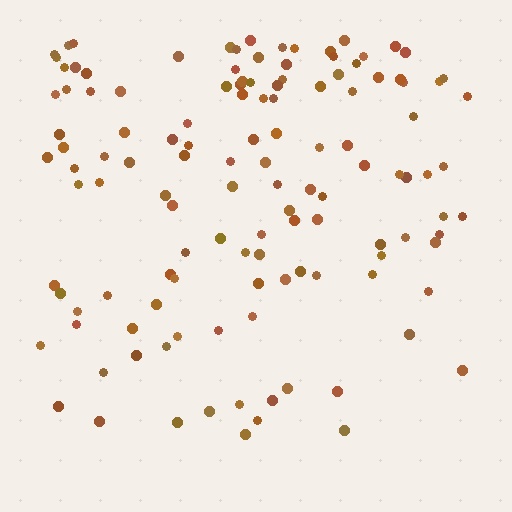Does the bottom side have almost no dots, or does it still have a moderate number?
Still a moderate number, just noticeably fewer than the top.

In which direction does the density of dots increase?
From bottom to top, with the top side densest.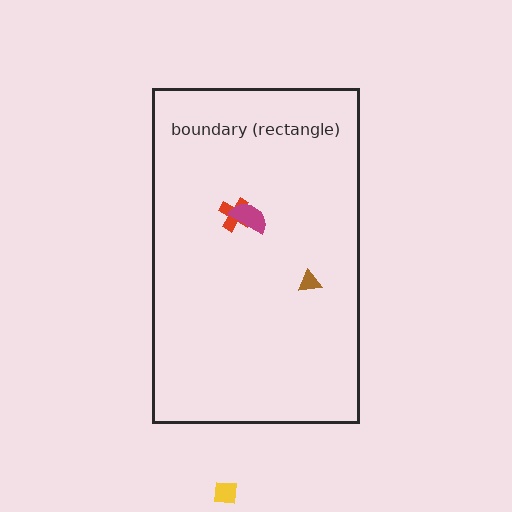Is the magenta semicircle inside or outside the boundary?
Inside.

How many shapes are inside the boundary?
3 inside, 1 outside.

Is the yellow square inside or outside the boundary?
Outside.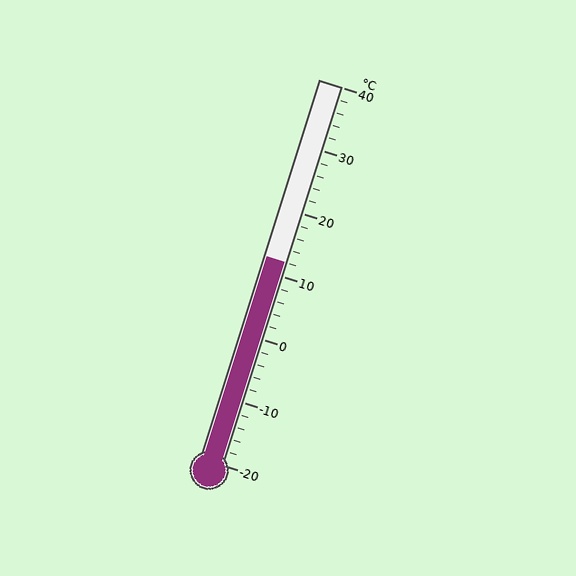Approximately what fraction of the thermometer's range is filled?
The thermometer is filled to approximately 55% of its range.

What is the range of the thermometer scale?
The thermometer scale ranges from -20°C to 40°C.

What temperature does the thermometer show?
The thermometer shows approximately 12°C.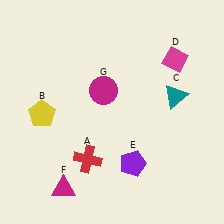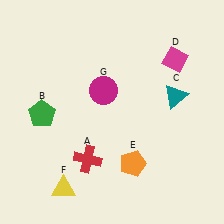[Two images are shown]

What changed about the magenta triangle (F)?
In Image 1, F is magenta. In Image 2, it changed to yellow.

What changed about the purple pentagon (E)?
In Image 1, E is purple. In Image 2, it changed to orange.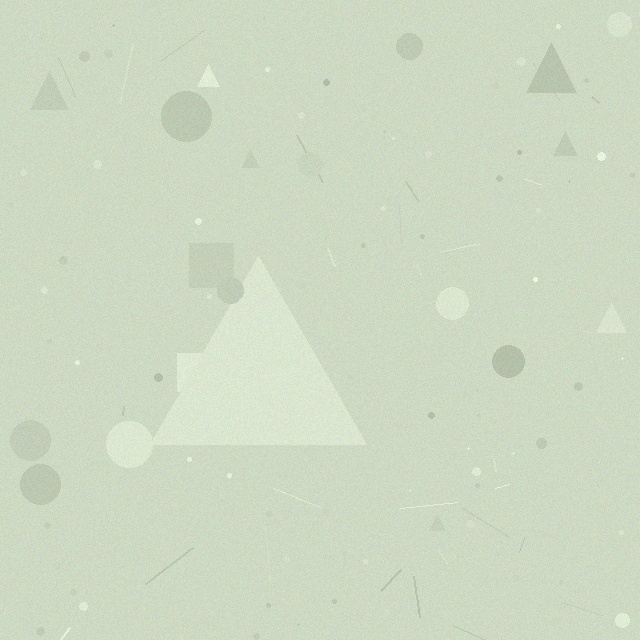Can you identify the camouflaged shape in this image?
The camouflaged shape is a triangle.